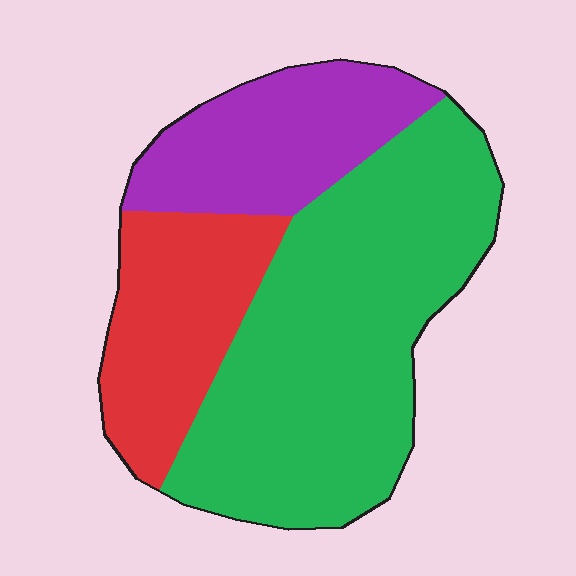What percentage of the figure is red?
Red takes up between a sixth and a third of the figure.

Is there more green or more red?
Green.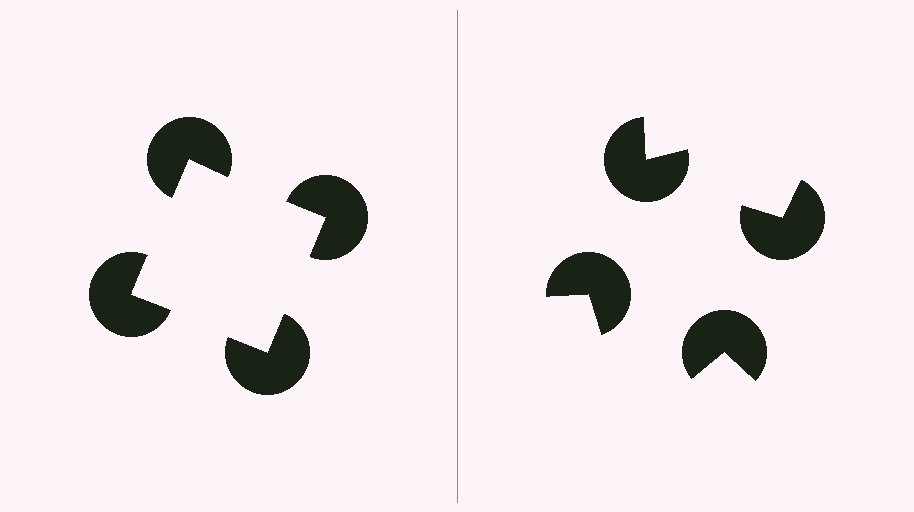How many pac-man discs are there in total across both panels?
8 — 4 on each side.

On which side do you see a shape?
An illusory square appears on the left side. On the right side the wedge cuts are rotated, so no coherent shape forms.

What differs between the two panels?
The pac-man discs are positioned identically on both sides; only the wedge orientations differ. On the left they align to a square; on the right they are misaligned.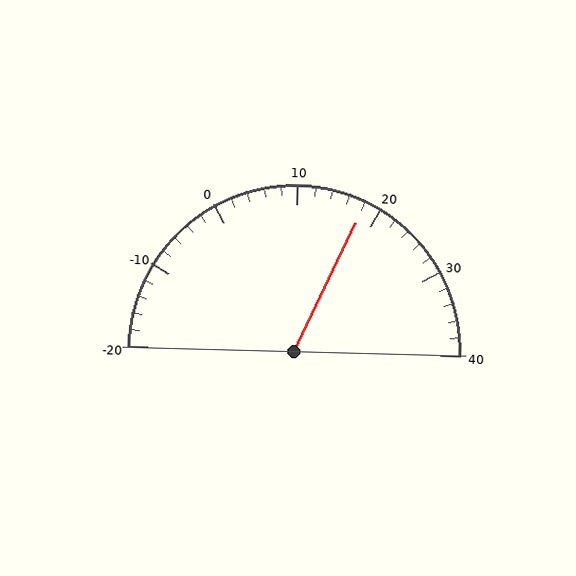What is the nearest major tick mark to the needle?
The nearest major tick mark is 20.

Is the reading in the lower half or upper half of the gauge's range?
The reading is in the upper half of the range (-20 to 40).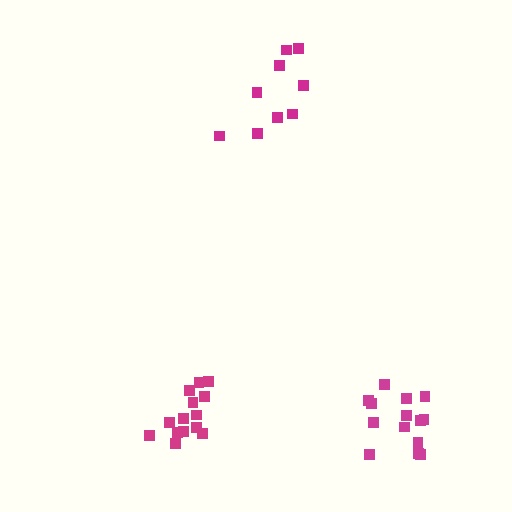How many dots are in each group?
Group 1: 14 dots, Group 2: 9 dots, Group 3: 14 dots (37 total).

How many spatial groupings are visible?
There are 3 spatial groupings.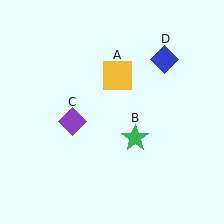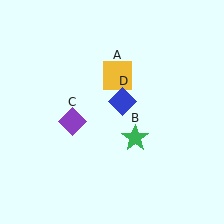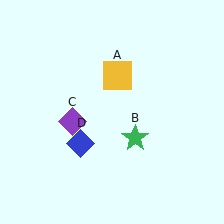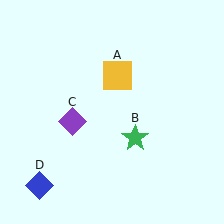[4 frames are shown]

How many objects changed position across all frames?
1 object changed position: blue diamond (object D).